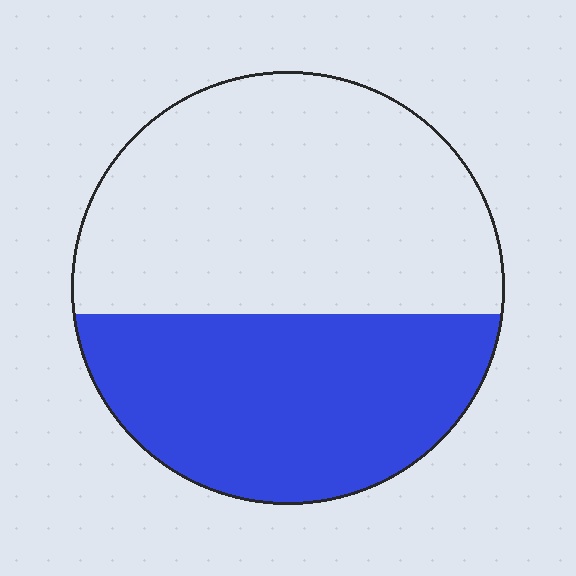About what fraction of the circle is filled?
About two fifths (2/5).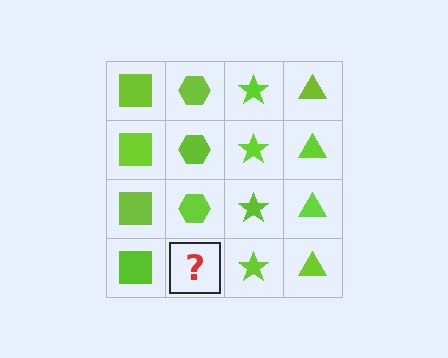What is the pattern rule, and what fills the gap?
The rule is that each column has a consistent shape. The gap should be filled with a lime hexagon.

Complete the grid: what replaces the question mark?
The question mark should be replaced with a lime hexagon.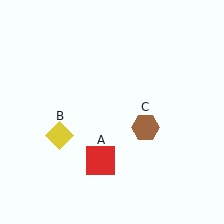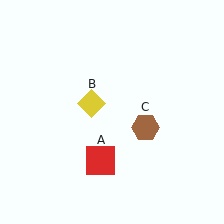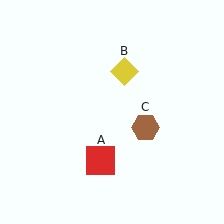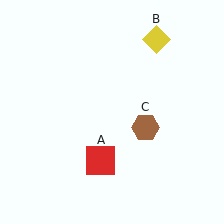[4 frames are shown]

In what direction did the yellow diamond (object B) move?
The yellow diamond (object B) moved up and to the right.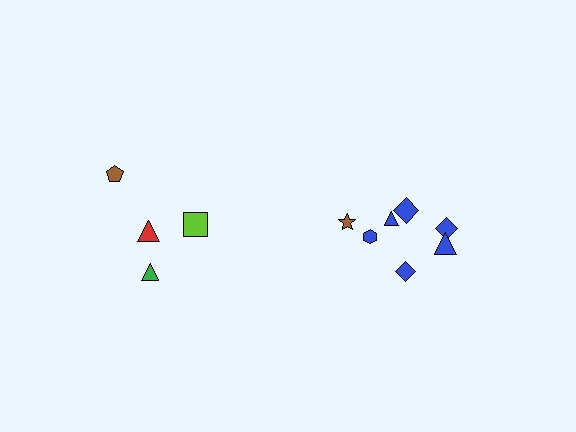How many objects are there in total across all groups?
There are 11 objects.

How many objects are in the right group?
There are 7 objects.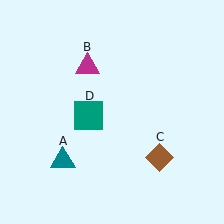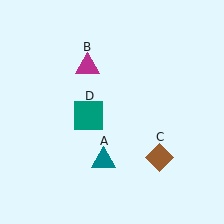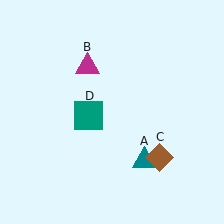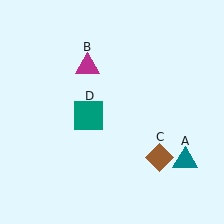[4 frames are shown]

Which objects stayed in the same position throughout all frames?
Magenta triangle (object B) and brown diamond (object C) and teal square (object D) remained stationary.